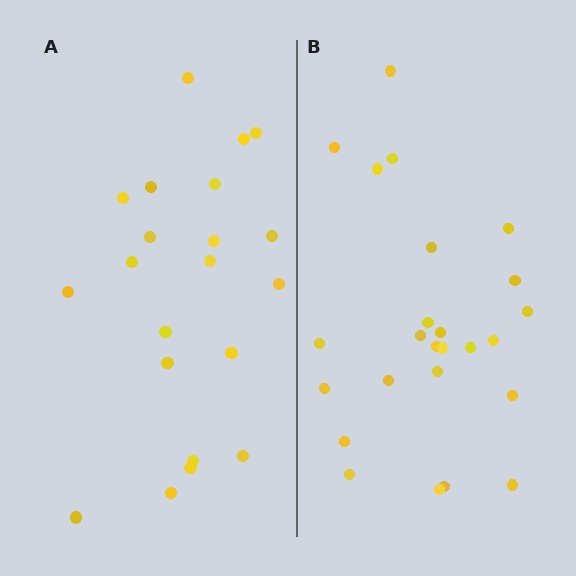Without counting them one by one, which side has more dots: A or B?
Region B (the right region) has more dots.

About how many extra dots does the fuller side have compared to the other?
Region B has about 4 more dots than region A.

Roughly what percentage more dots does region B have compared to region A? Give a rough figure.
About 20% more.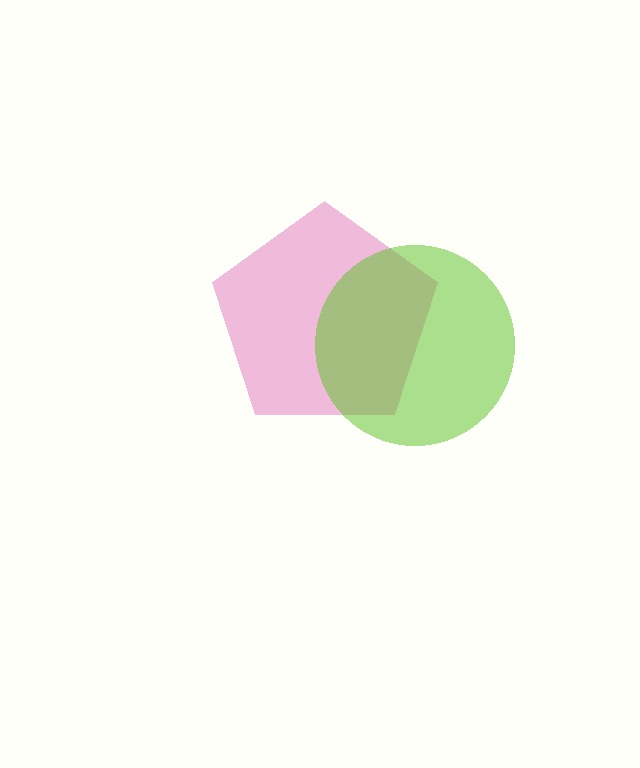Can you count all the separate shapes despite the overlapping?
Yes, there are 2 separate shapes.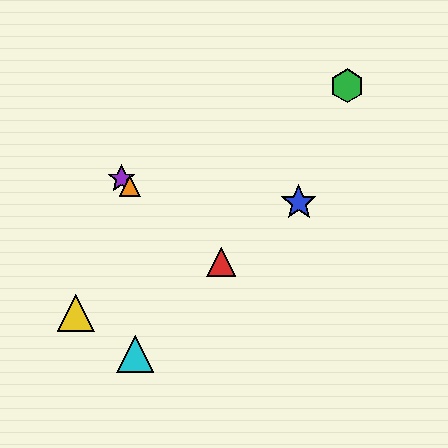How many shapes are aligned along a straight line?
3 shapes (the red triangle, the purple star, the orange triangle) are aligned along a straight line.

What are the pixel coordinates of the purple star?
The purple star is at (122, 179).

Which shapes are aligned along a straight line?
The red triangle, the purple star, the orange triangle are aligned along a straight line.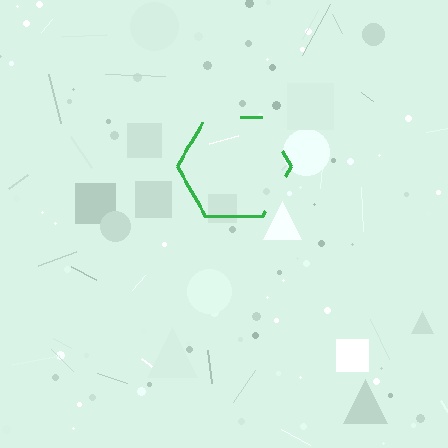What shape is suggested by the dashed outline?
The dashed outline suggests a hexagon.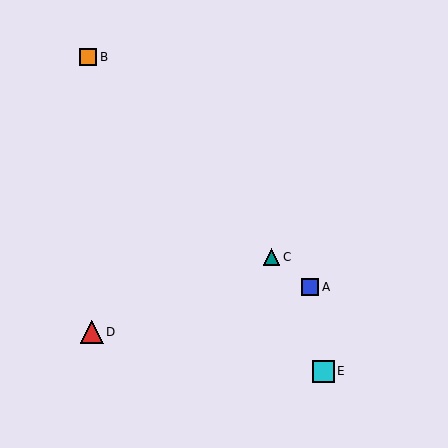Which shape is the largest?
The red triangle (labeled D) is the largest.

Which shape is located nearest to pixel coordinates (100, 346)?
The red triangle (labeled D) at (92, 332) is nearest to that location.